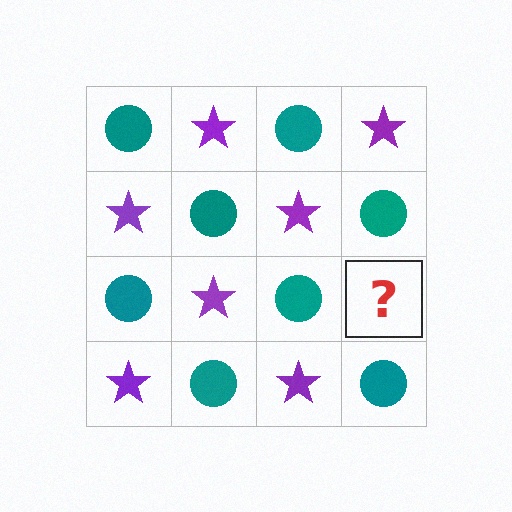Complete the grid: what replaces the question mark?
The question mark should be replaced with a purple star.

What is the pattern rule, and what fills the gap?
The rule is that it alternates teal circle and purple star in a checkerboard pattern. The gap should be filled with a purple star.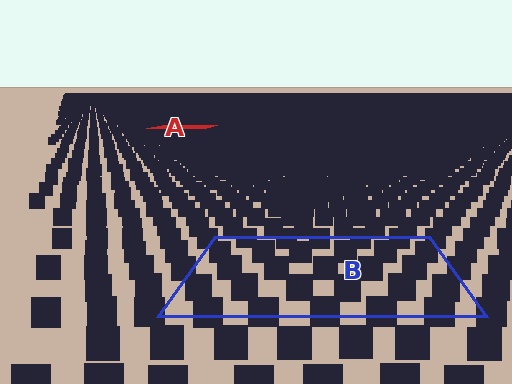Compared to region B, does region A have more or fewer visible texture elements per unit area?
Region A has more texture elements per unit area — they are packed more densely because it is farther away.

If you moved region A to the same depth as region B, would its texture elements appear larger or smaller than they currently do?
They would appear larger. At a closer depth, the same texture elements are projected at a bigger on-screen size.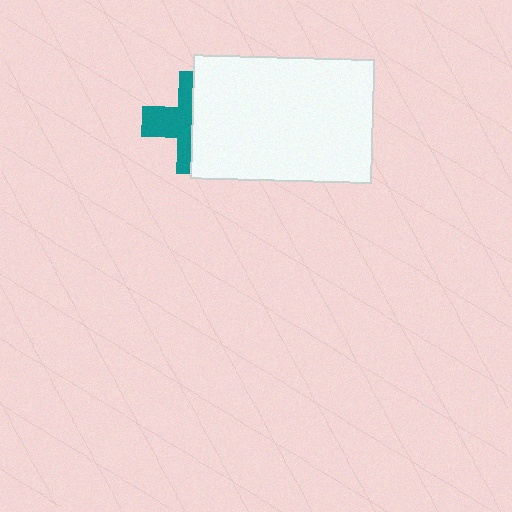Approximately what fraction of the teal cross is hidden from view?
Roughly 54% of the teal cross is hidden behind the white rectangle.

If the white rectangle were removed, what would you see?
You would see the complete teal cross.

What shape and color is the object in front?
The object in front is a white rectangle.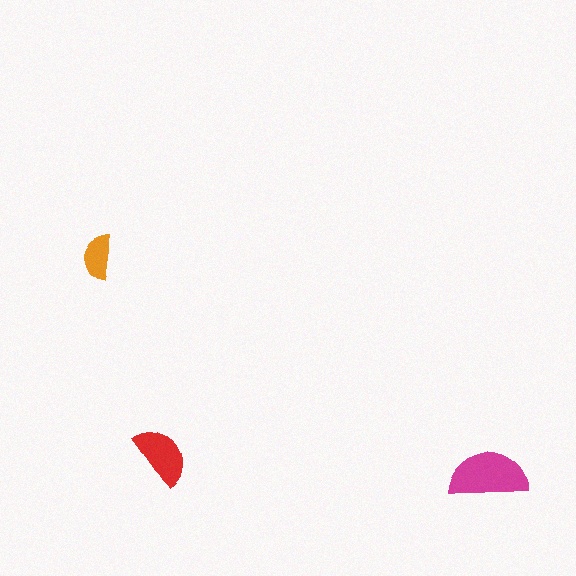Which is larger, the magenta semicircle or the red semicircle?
The magenta one.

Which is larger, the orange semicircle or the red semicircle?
The red one.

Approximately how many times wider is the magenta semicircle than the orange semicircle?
About 1.5 times wider.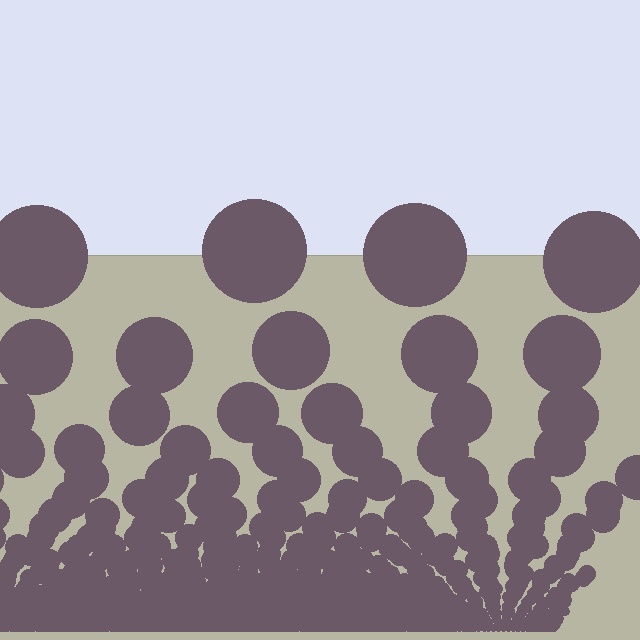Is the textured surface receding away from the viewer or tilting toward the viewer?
The surface appears to tilt toward the viewer. Texture elements get larger and sparser toward the top.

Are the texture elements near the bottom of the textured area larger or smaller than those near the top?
Smaller. The gradient is inverted — elements near the bottom are smaller and denser.